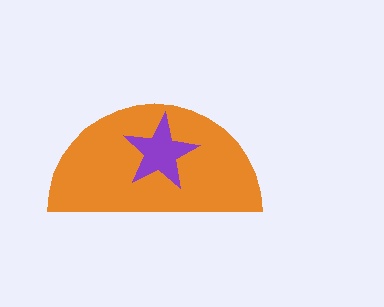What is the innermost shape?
The purple star.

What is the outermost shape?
The orange semicircle.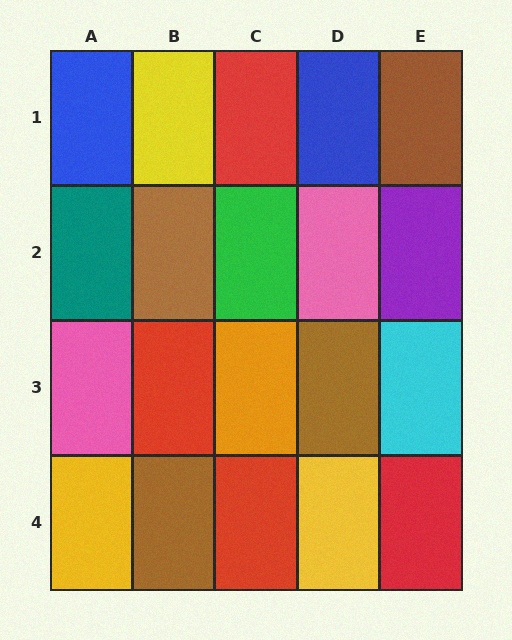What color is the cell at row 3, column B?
Red.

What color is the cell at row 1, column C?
Red.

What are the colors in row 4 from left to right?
Yellow, brown, red, yellow, red.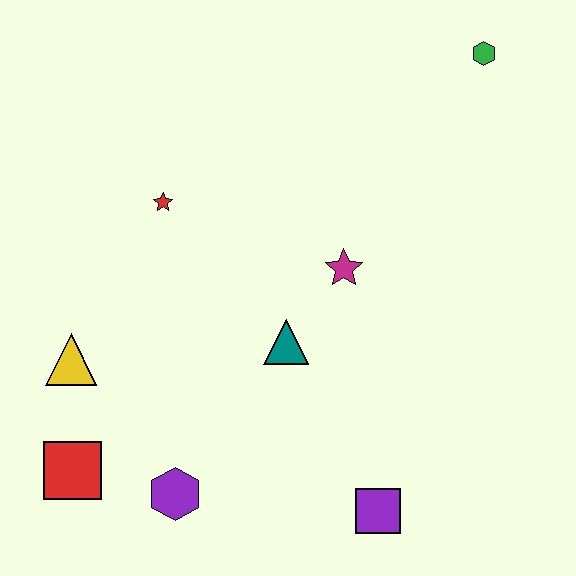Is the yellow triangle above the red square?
Yes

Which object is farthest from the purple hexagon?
The green hexagon is farthest from the purple hexagon.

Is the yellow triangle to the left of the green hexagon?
Yes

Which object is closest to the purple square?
The teal triangle is closest to the purple square.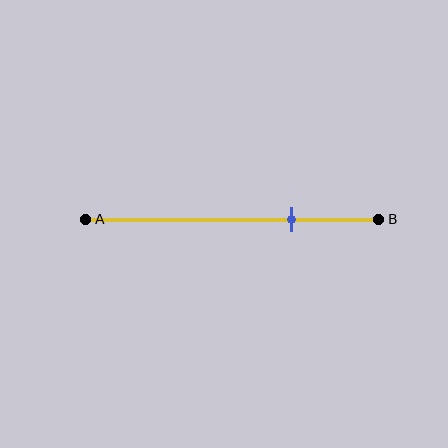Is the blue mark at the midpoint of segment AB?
No, the mark is at about 70% from A, not at the 50% midpoint.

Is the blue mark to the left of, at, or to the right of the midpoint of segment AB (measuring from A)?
The blue mark is to the right of the midpoint of segment AB.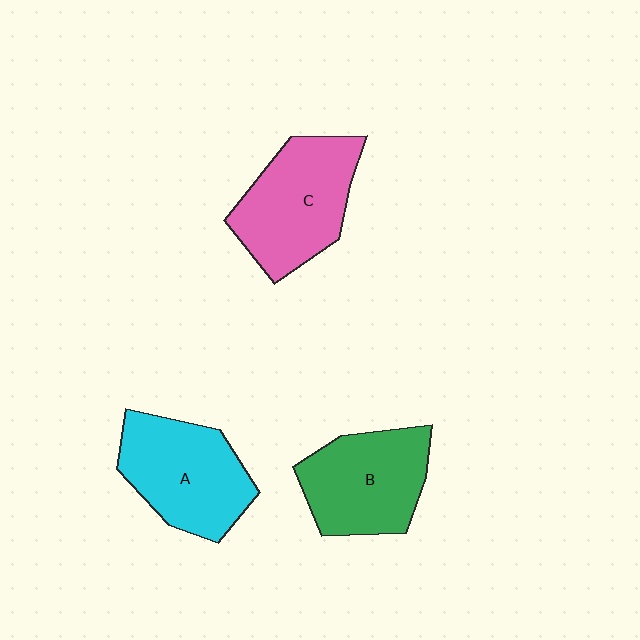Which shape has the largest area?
Shape C (pink).